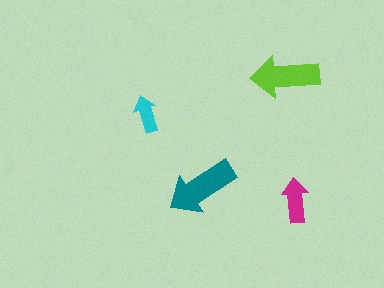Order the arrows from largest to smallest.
the teal one, the lime one, the magenta one, the cyan one.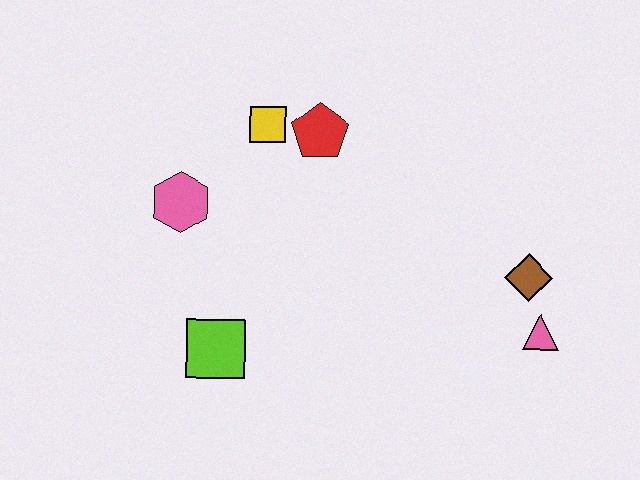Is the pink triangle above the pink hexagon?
No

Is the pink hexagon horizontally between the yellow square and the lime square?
No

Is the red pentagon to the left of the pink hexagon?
No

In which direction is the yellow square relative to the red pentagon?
The yellow square is to the left of the red pentagon.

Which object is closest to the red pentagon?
The yellow square is closest to the red pentagon.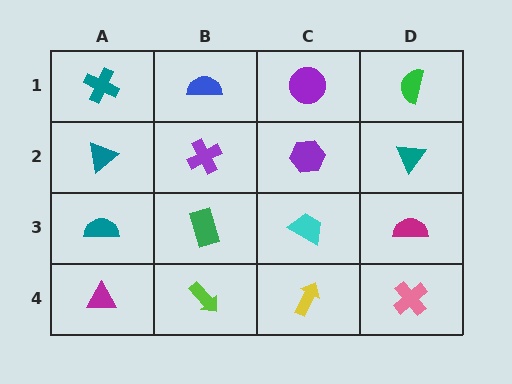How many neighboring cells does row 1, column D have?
2.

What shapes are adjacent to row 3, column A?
A teal triangle (row 2, column A), a magenta triangle (row 4, column A), a green rectangle (row 3, column B).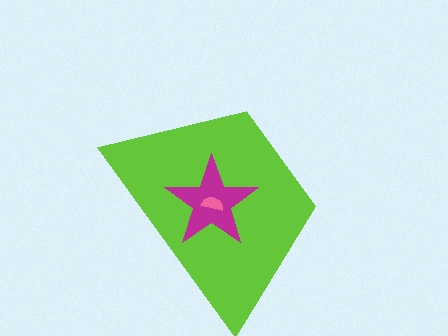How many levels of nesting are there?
3.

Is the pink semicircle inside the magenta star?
Yes.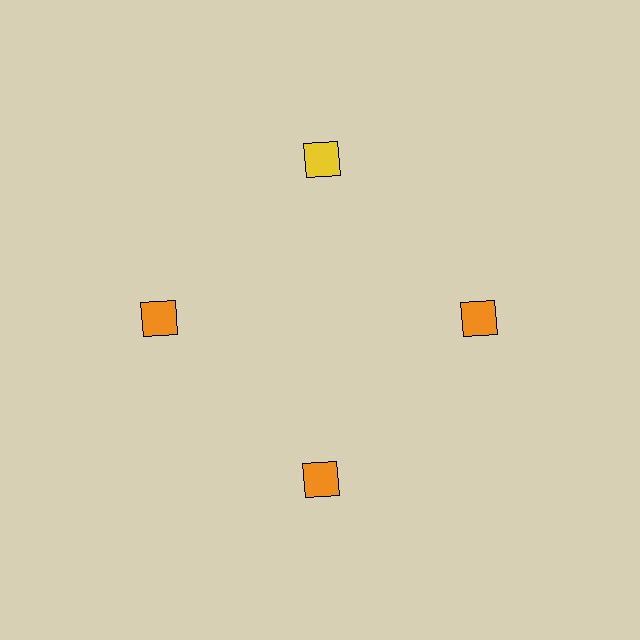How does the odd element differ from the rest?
It has a different color: yellow instead of orange.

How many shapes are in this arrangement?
There are 4 shapes arranged in a ring pattern.